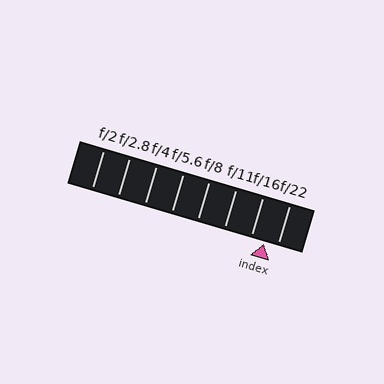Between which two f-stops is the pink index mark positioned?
The index mark is between f/16 and f/22.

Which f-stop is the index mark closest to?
The index mark is closest to f/22.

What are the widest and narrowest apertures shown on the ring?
The widest aperture shown is f/2 and the narrowest is f/22.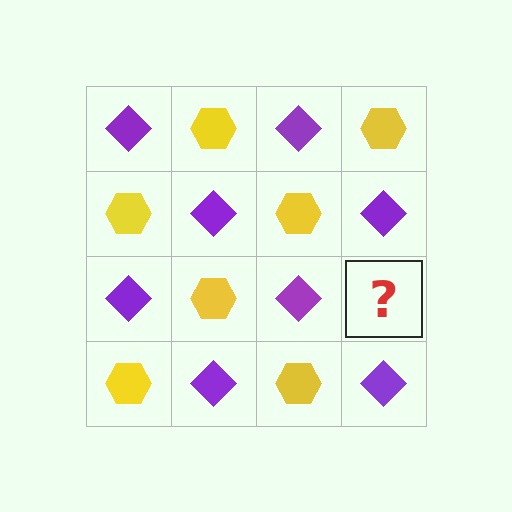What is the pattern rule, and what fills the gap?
The rule is that it alternates purple diamond and yellow hexagon in a checkerboard pattern. The gap should be filled with a yellow hexagon.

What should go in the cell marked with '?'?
The missing cell should contain a yellow hexagon.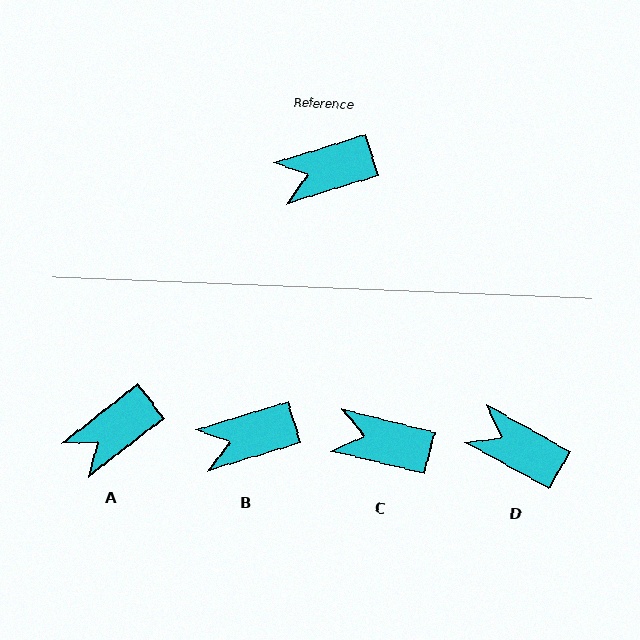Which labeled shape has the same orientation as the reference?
B.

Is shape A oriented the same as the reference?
No, it is off by about 21 degrees.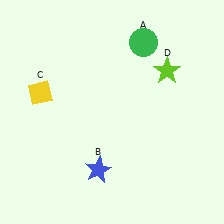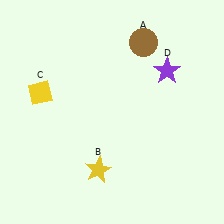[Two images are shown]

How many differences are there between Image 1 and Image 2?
There are 3 differences between the two images.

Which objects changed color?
A changed from green to brown. B changed from blue to yellow. D changed from lime to purple.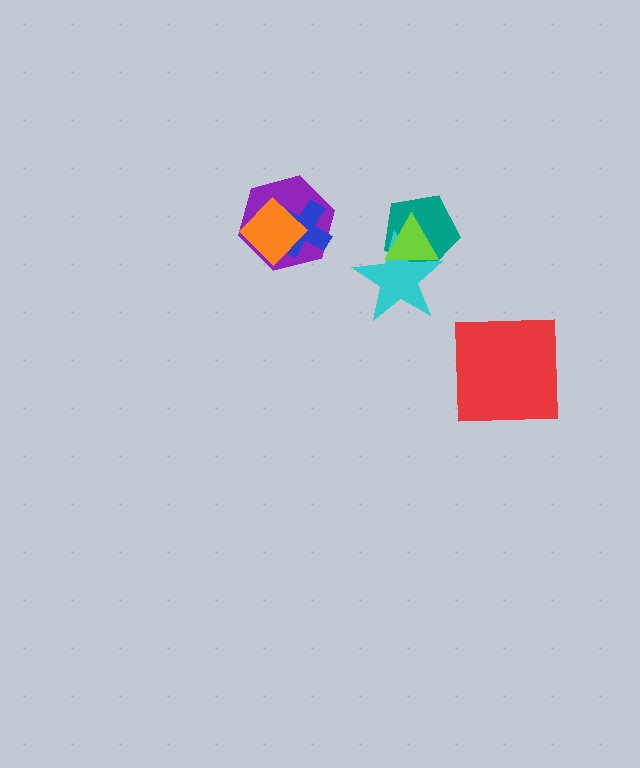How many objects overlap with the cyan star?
2 objects overlap with the cyan star.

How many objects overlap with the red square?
0 objects overlap with the red square.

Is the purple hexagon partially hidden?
Yes, it is partially covered by another shape.